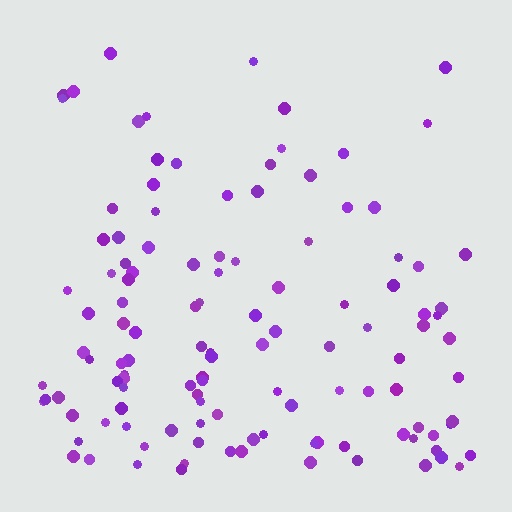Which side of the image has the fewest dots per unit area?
The top.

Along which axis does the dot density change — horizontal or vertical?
Vertical.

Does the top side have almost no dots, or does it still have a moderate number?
Still a moderate number, just noticeably fewer than the bottom.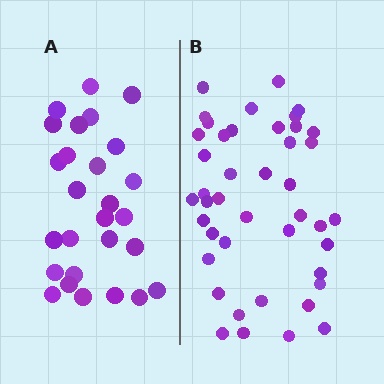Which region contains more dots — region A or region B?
Region B (the right region) has more dots.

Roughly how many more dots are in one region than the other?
Region B has approximately 15 more dots than region A.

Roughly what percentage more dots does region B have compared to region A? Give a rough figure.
About 60% more.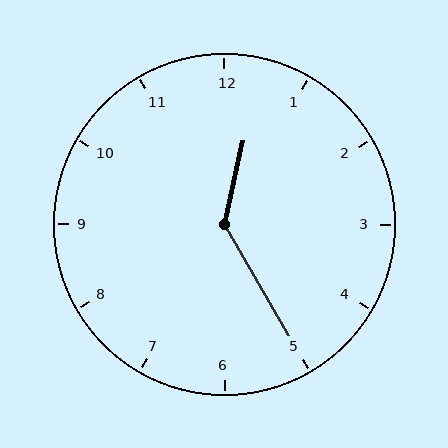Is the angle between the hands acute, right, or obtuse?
It is obtuse.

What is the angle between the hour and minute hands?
Approximately 138 degrees.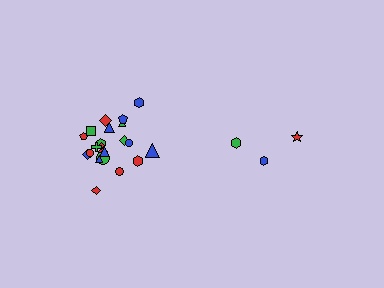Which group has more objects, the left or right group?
The left group.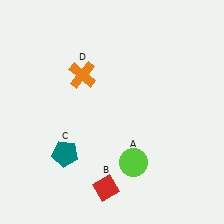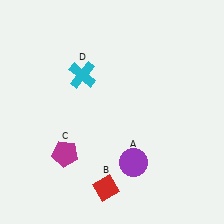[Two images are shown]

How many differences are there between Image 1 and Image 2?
There are 3 differences between the two images.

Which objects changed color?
A changed from lime to purple. C changed from teal to magenta. D changed from orange to cyan.